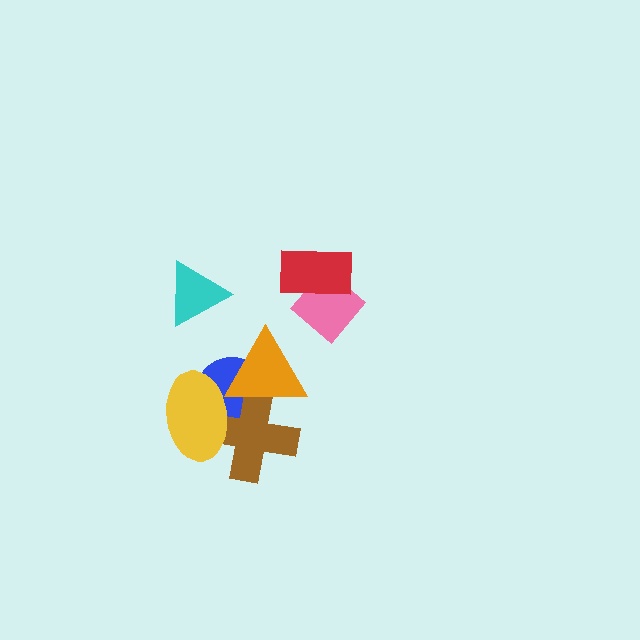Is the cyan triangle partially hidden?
No, no other shape covers it.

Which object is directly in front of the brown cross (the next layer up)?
The orange triangle is directly in front of the brown cross.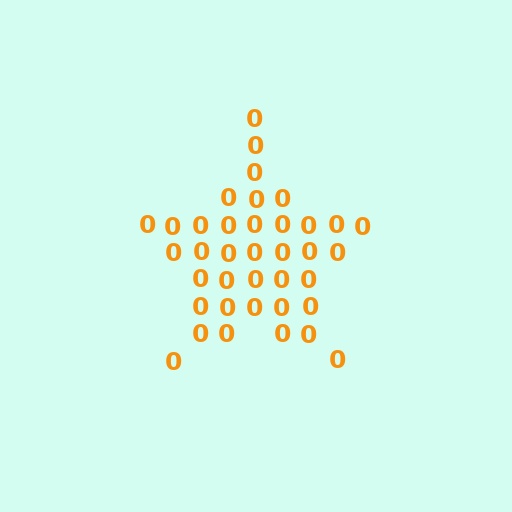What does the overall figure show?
The overall figure shows a star.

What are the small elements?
The small elements are digit 0's.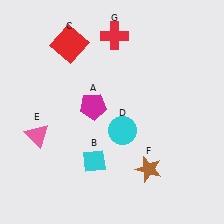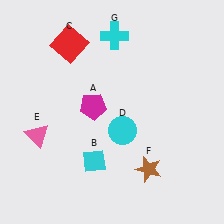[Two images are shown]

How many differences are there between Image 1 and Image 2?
There is 1 difference between the two images.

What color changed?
The cross (G) changed from red in Image 1 to cyan in Image 2.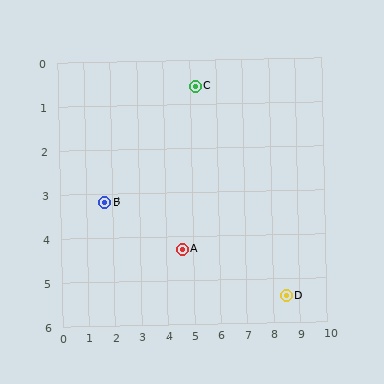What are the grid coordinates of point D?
Point D is at approximately (8.5, 5.4).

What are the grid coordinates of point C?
Point C is at approximately (5.2, 0.6).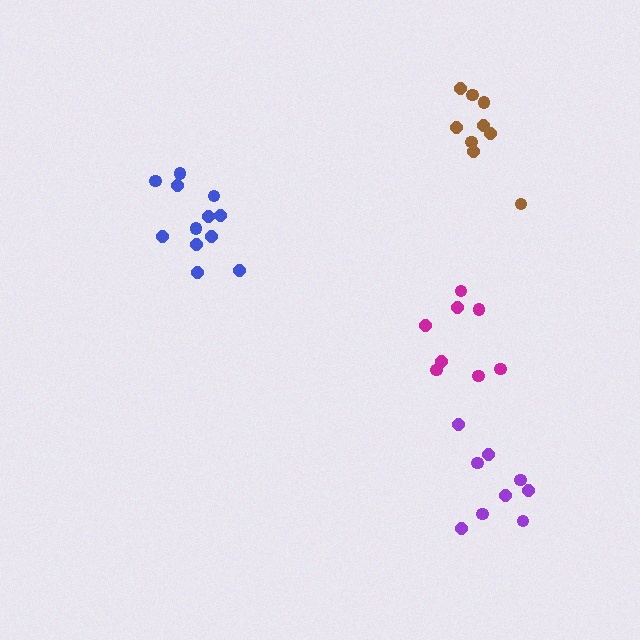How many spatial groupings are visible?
There are 4 spatial groupings.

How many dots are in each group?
Group 1: 9 dots, Group 2: 12 dots, Group 3: 8 dots, Group 4: 9 dots (38 total).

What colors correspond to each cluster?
The clusters are colored: purple, blue, magenta, brown.